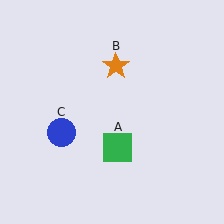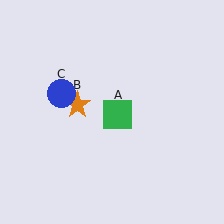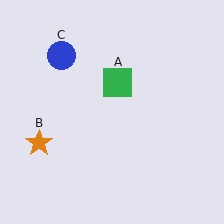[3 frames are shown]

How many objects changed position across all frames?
3 objects changed position: green square (object A), orange star (object B), blue circle (object C).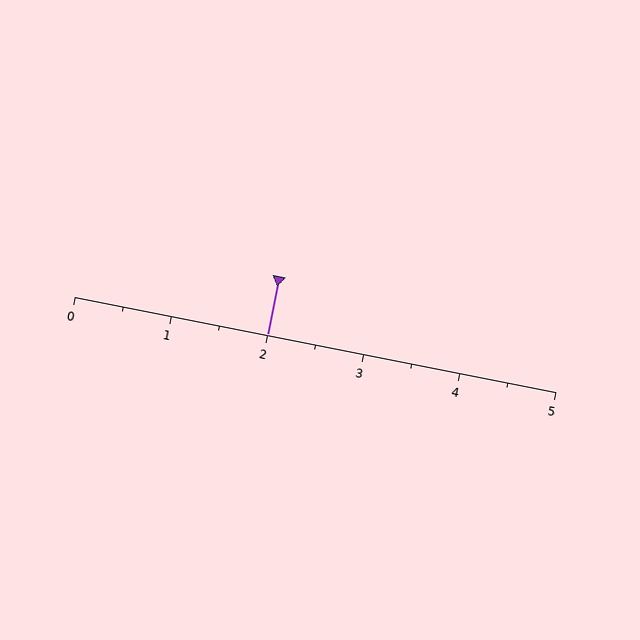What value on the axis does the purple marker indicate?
The marker indicates approximately 2.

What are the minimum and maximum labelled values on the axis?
The axis runs from 0 to 5.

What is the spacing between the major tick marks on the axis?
The major ticks are spaced 1 apart.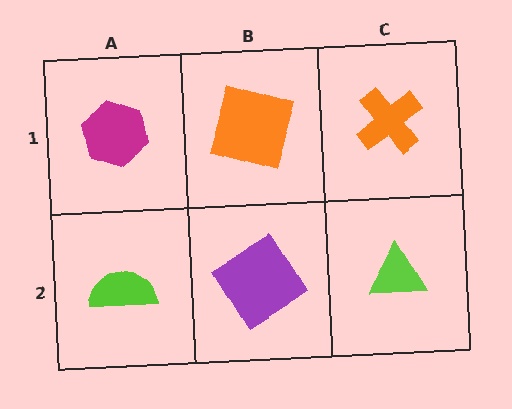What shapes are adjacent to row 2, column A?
A magenta hexagon (row 1, column A), a purple diamond (row 2, column B).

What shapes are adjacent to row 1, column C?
A lime triangle (row 2, column C), an orange square (row 1, column B).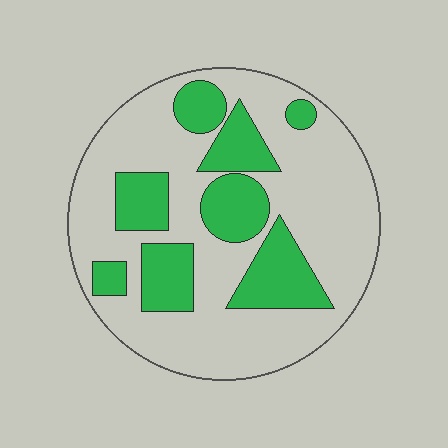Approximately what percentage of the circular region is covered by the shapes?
Approximately 30%.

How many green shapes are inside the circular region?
8.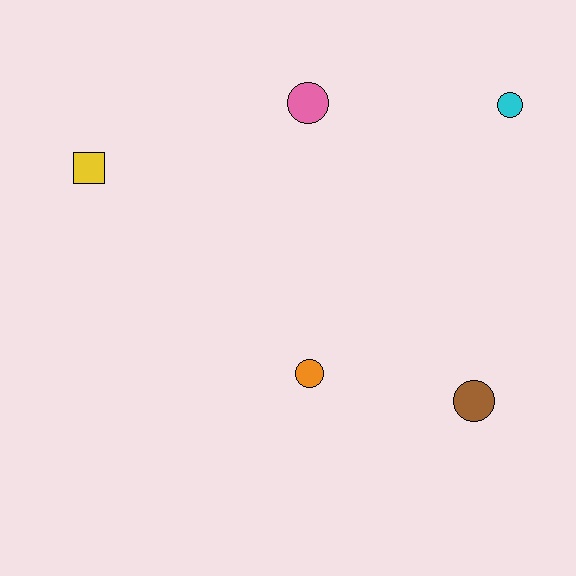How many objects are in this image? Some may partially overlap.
There are 5 objects.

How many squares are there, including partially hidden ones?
There is 1 square.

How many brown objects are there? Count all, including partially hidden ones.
There is 1 brown object.